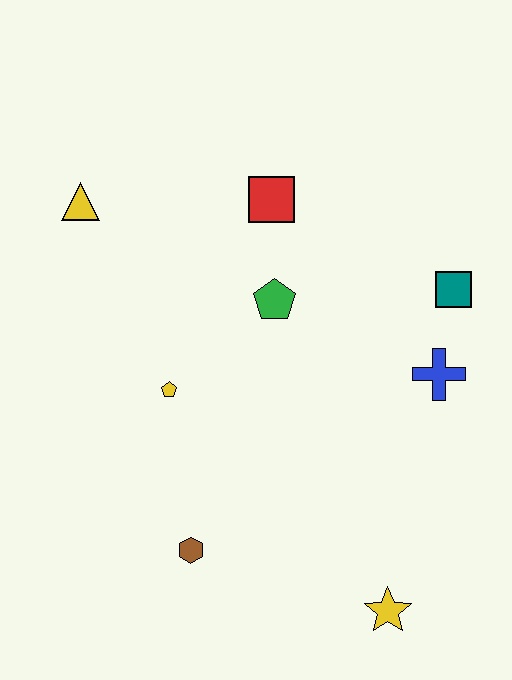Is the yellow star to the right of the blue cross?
No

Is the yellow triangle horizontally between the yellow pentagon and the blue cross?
No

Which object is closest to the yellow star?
The brown hexagon is closest to the yellow star.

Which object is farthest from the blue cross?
The yellow triangle is farthest from the blue cross.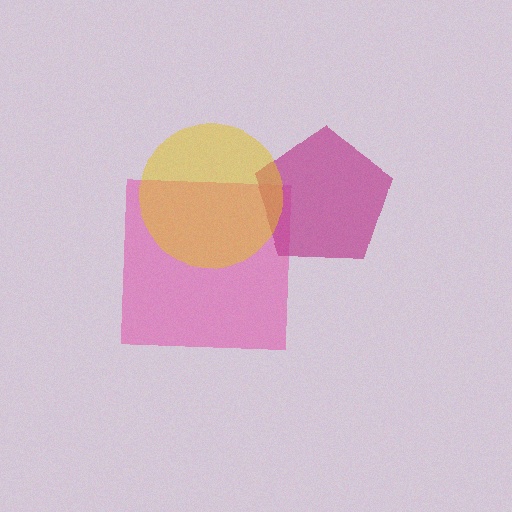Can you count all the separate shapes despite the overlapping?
Yes, there are 3 separate shapes.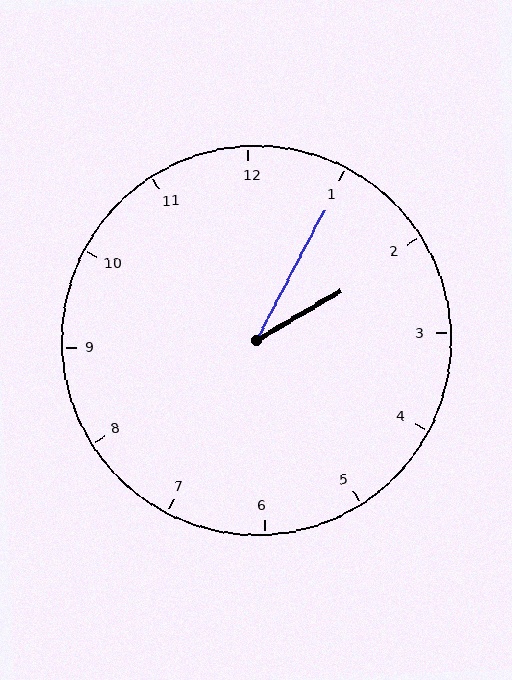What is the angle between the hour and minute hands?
Approximately 32 degrees.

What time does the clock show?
2:05.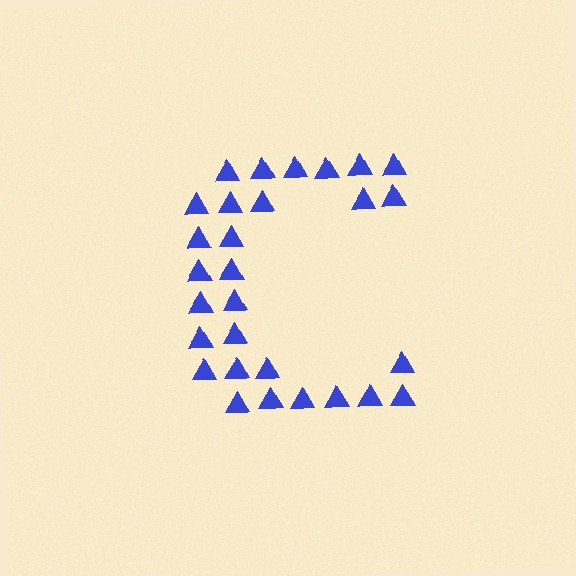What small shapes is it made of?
It is made of small triangles.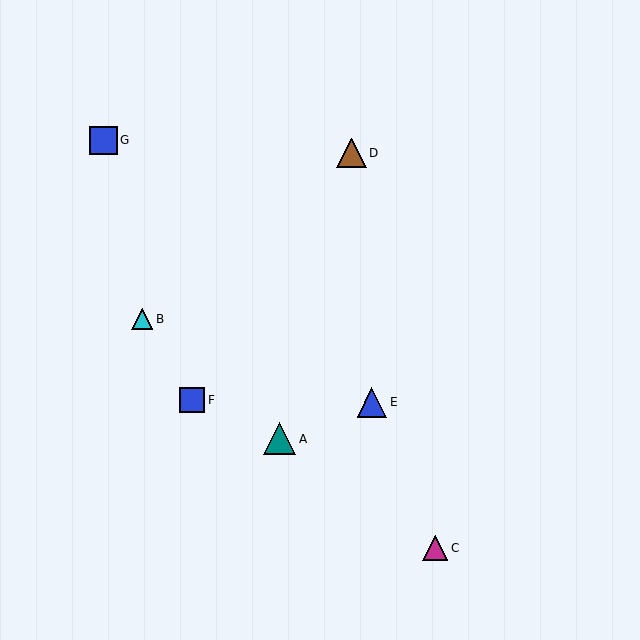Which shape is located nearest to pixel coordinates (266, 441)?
The teal triangle (labeled A) at (279, 439) is nearest to that location.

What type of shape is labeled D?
Shape D is a brown triangle.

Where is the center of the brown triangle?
The center of the brown triangle is at (351, 153).